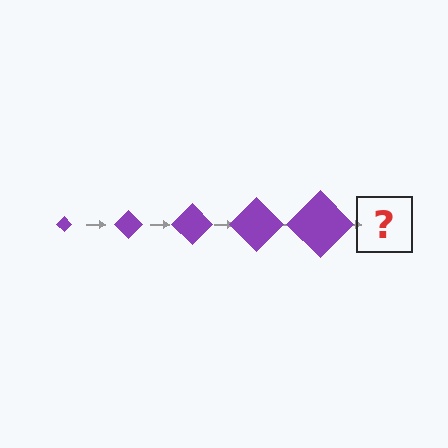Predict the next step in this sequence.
The next step is a purple diamond, larger than the previous one.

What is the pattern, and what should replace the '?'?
The pattern is that the diamond gets progressively larger each step. The '?' should be a purple diamond, larger than the previous one.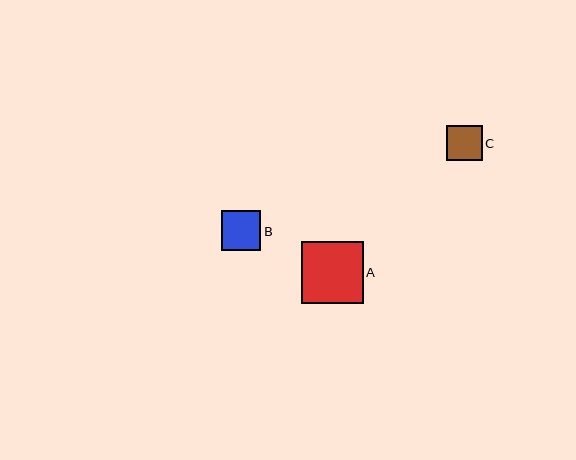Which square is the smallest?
Square C is the smallest with a size of approximately 35 pixels.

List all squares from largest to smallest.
From largest to smallest: A, B, C.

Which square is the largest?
Square A is the largest with a size of approximately 62 pixels.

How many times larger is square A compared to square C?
Square A is approximately 1.7 times the size of square C.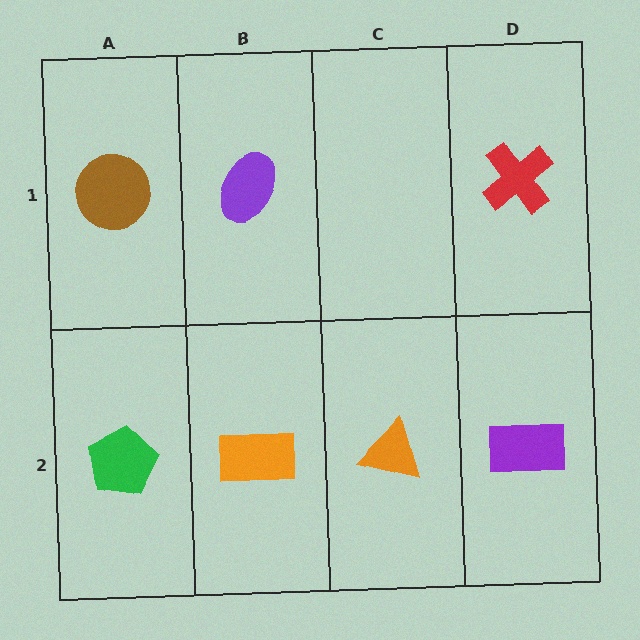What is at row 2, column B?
An orange rectangle.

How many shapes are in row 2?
4 shapes.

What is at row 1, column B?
A purple ellipse.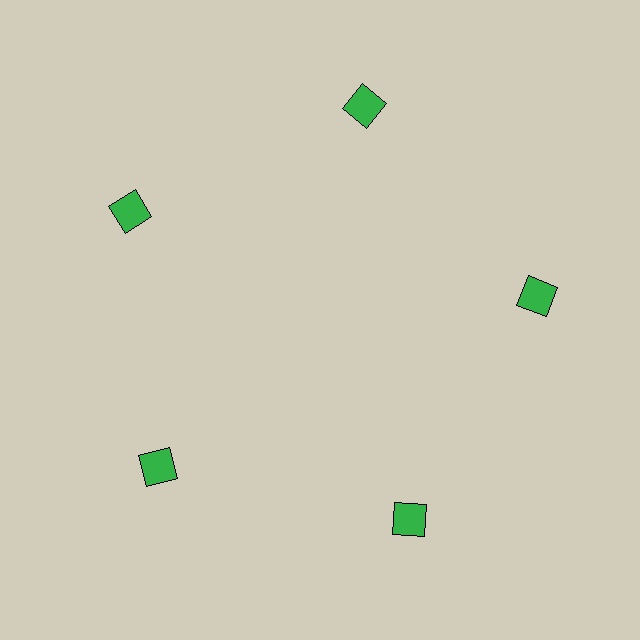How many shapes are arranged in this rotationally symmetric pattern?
There are 5 shapes, arranged in 5 groups of 1.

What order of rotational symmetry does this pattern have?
This pattern has 5-fold rotational symmetry.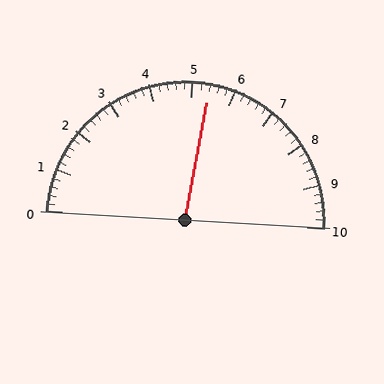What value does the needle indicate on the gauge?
The needle indicates approximately 5.4.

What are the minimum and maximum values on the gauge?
The gauge ranges from 0 to 10.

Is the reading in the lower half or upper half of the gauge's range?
The reading is in the upper half of the range (0 to 10).